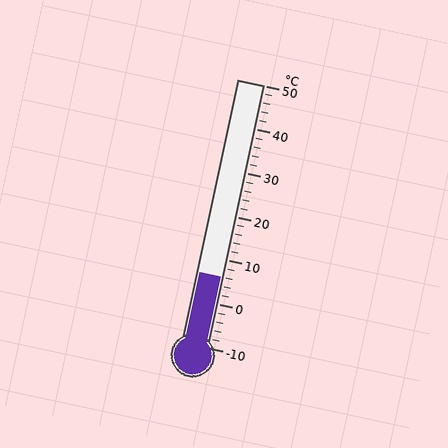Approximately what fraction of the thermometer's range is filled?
The thermometer is filled to approximately 25% of its range.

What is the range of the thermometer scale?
The thermometer scale ranges from -10°C to 50°C.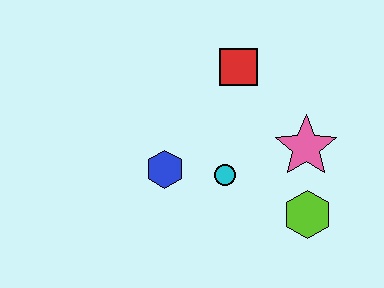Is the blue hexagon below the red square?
Yes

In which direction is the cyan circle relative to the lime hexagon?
The cyan circle is to the left of the lime hexagon.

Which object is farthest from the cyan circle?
The red square is farthest from the cyan circle.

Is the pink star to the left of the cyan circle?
No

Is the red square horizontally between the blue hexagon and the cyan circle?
No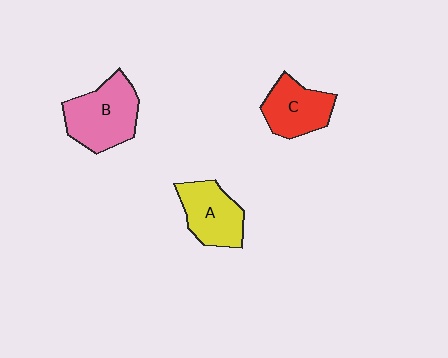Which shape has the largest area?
Shape B (pink).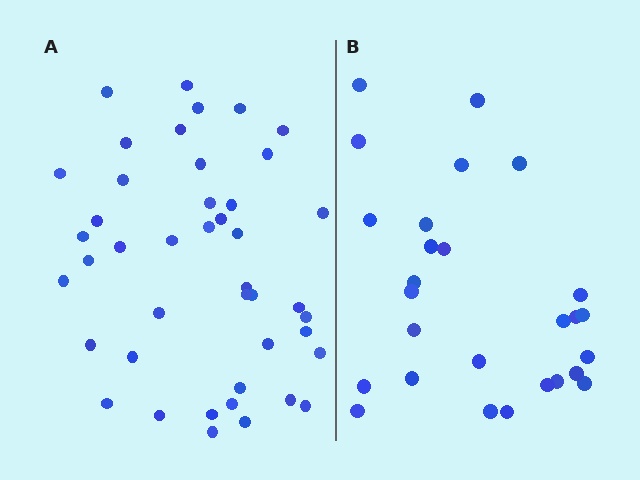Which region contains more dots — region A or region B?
Region A (the left region) has more dots.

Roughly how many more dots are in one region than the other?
Region A has approximately 15 more dots than region B.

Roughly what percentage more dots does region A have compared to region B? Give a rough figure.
About 60% more.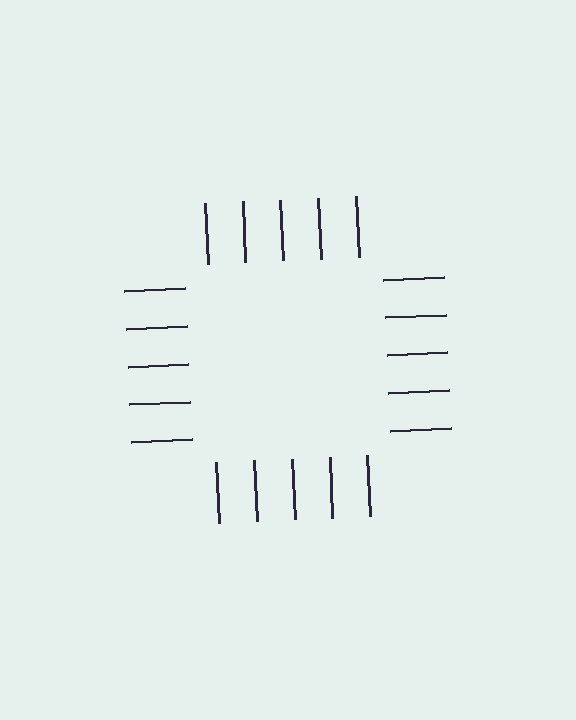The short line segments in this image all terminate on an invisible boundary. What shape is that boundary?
An illusory square — the line segments terminate on its edges but no continuous stroke is drawn.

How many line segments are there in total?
20 — 5 along each of the 4 edges.